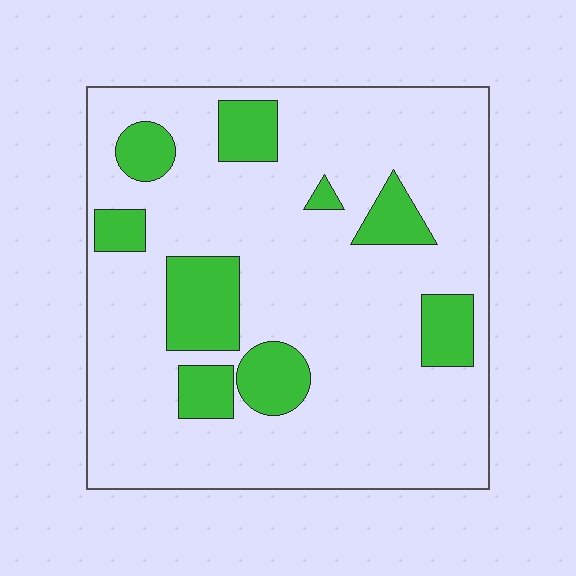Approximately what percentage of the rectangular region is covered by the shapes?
Approximately 20%.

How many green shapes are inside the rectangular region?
9.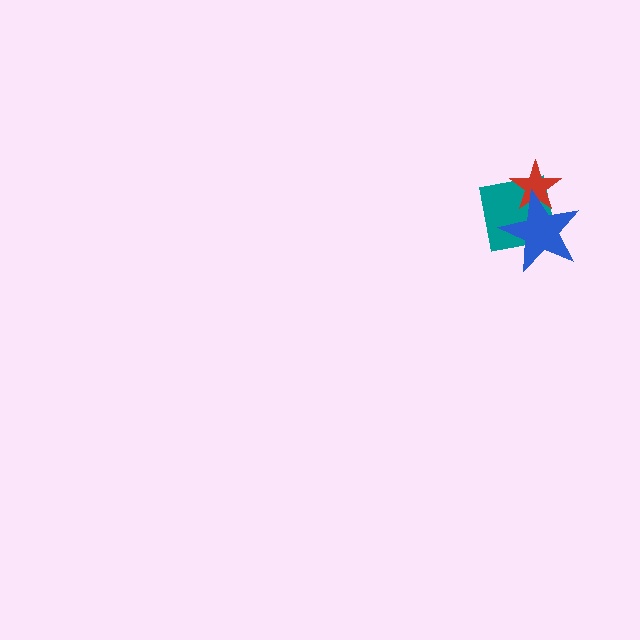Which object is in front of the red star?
The blue star is in front of the red star.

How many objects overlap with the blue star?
2 objects overlap with the blue star.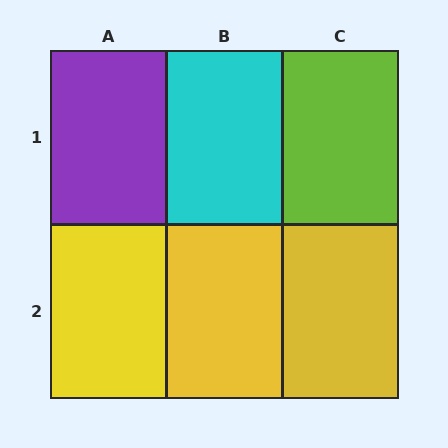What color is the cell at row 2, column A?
Yellow.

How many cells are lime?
1 cell is lime.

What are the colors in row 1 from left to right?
Purple, cyan, lime.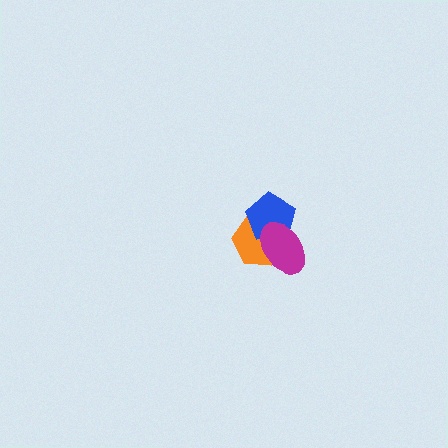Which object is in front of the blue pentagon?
The magenta ellipse is in front of the blue pentagon.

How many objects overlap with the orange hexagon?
2 objects overlap with the orange hexagon.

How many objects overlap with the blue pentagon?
2 objects overlap with the blue pentagon.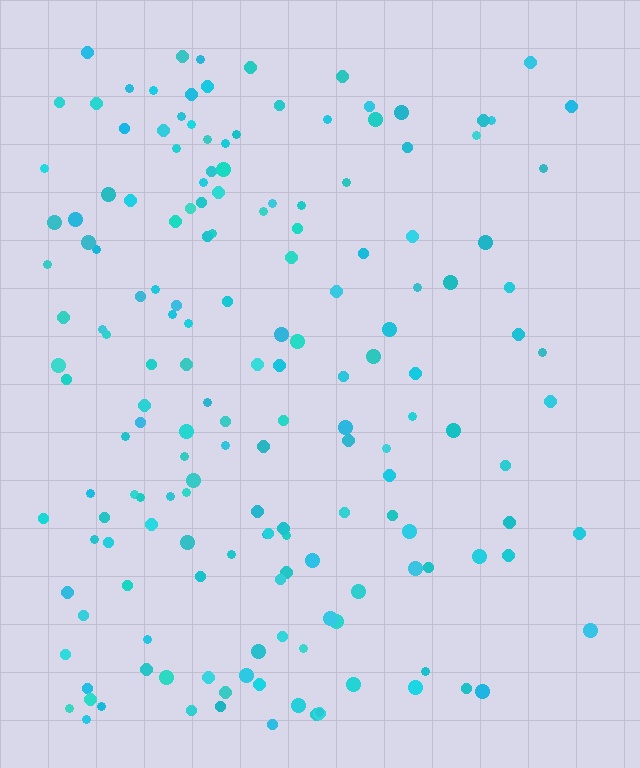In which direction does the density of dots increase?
From right to left, with the left side densest.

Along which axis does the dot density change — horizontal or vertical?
Horizontal.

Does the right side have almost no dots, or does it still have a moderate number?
Still a moderate number, just noticeably fewer than the left.